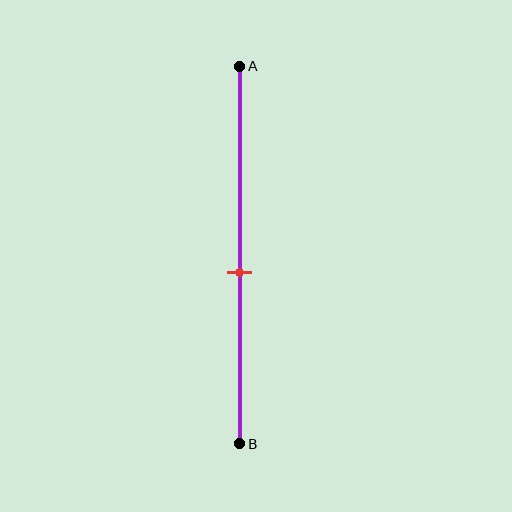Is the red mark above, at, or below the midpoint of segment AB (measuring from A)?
The red mark is below the midpoint of segment AB.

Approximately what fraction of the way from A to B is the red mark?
The red mark is approximately 55% of the way from A to B.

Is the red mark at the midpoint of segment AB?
No, the mark is at about 55% from A, not at the 50% midpoint.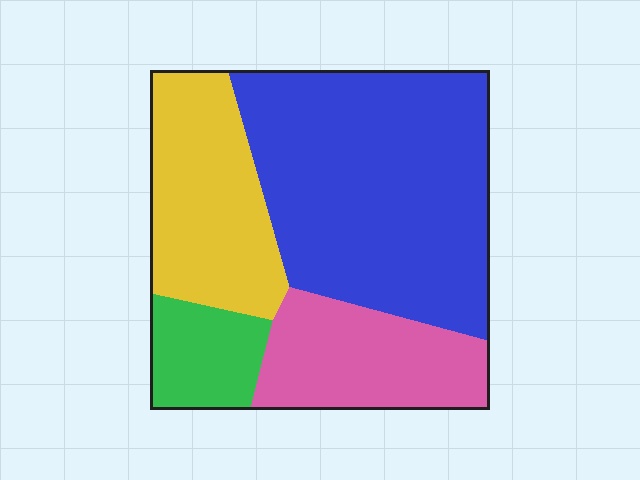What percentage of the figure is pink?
Pink takes up about one fifth (1/5) of the figure.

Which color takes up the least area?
Green, at roughly 10%.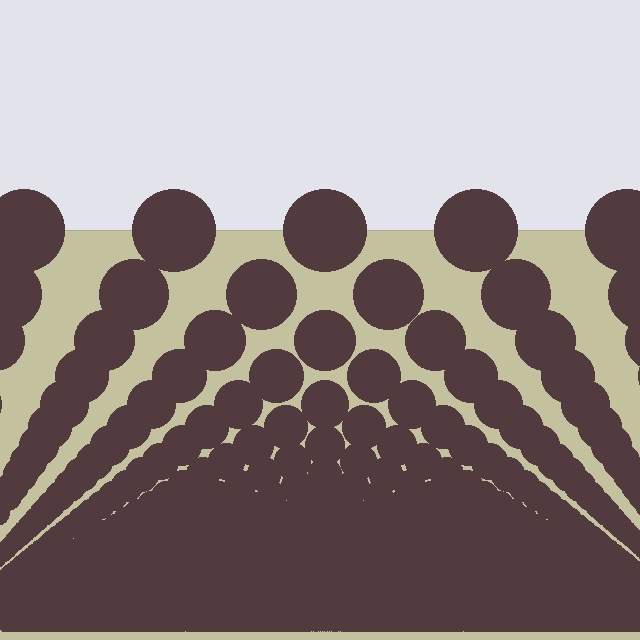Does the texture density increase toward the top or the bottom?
Density increases toward the bottom.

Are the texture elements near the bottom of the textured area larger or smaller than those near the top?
Smaller. The gradient is inverted — elements near the bottom are smaller and denser.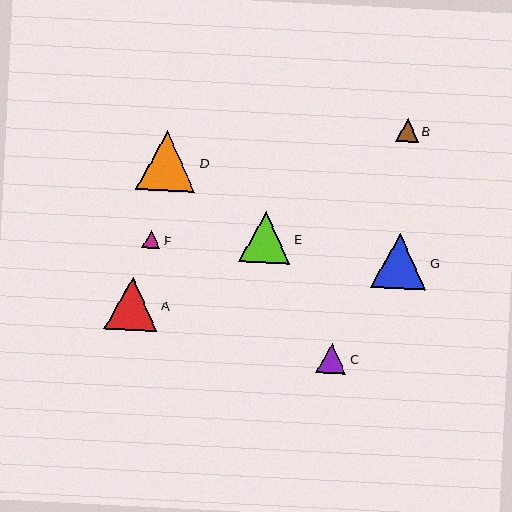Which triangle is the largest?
Triangle D is the largest with a size of approximately 59 pixels.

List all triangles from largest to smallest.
From largest to smallest: D, G, A, E, C, B, F.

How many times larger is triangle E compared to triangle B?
Triangle E is approximately 2.2 times the size of triangle B.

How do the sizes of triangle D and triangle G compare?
Triangle D and triangle G are approximately the same size.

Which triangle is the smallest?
Triangle F is the smallest with a size of approximately 18 pixels.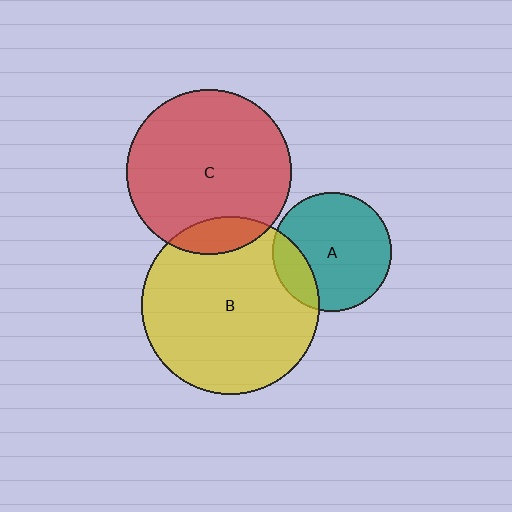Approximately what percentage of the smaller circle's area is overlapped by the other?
Approximately 20%.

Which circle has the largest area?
Circle B (yellow).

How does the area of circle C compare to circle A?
Approximately 1.9 times.